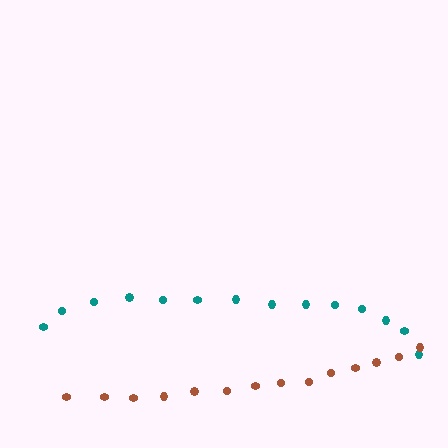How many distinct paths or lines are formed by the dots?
There are 2 distinct paths.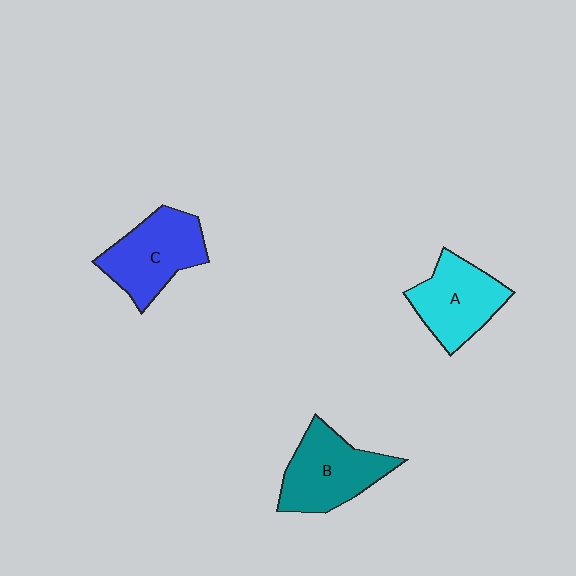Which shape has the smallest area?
Shape A (cyan).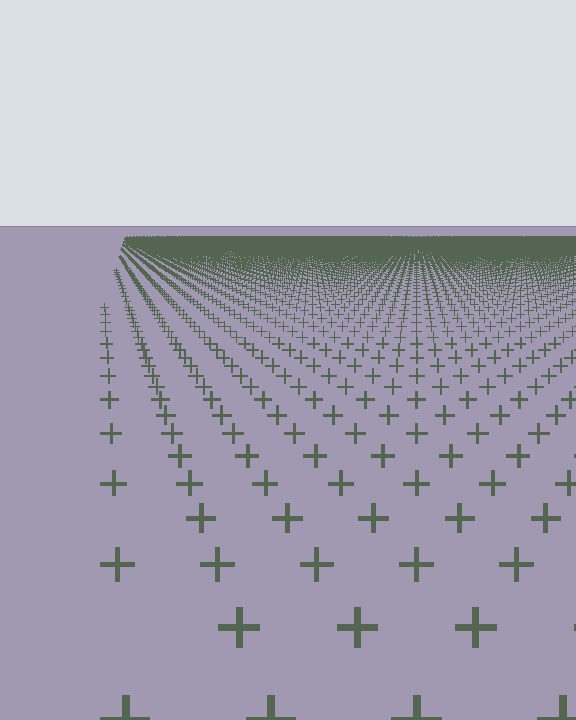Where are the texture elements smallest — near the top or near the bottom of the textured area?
Near the top.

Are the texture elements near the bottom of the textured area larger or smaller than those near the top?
Larger. Near the bottom, elements are closer to the viewer and appear at a bigger on-screen size.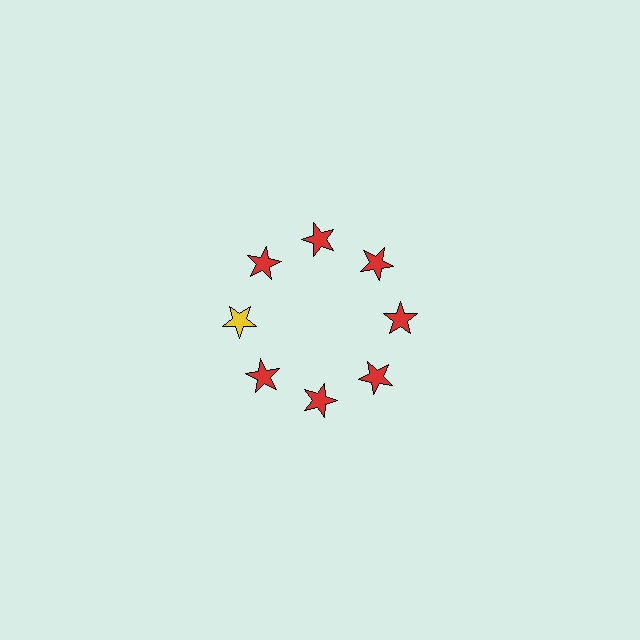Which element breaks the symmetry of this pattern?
The yellow star at roughly the 9 o'clock position breaks the symmetry. All other shapes are red stars.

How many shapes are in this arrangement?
There are 8 shapes arranged in a ring pattern.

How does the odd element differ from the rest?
It has a different color: yellow instead of red.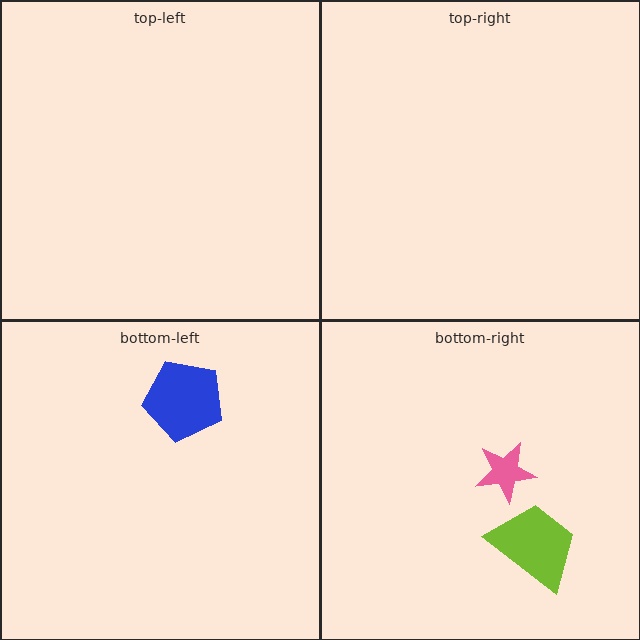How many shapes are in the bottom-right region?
2.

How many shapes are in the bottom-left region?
1.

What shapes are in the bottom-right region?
The lime trapezoid, the pink star.